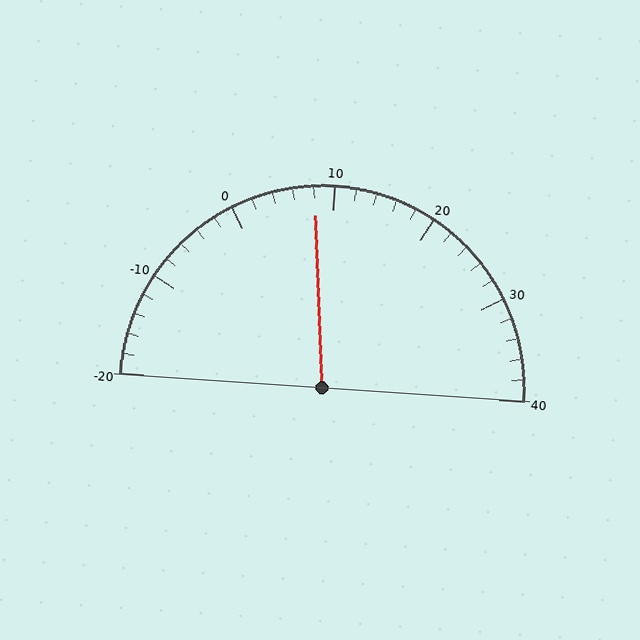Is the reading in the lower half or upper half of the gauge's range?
The reading is in the lower half of the range (-20 to 40).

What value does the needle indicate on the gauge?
The needle indicates approximately 8.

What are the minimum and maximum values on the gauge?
The gauge ranges from -20 to 40.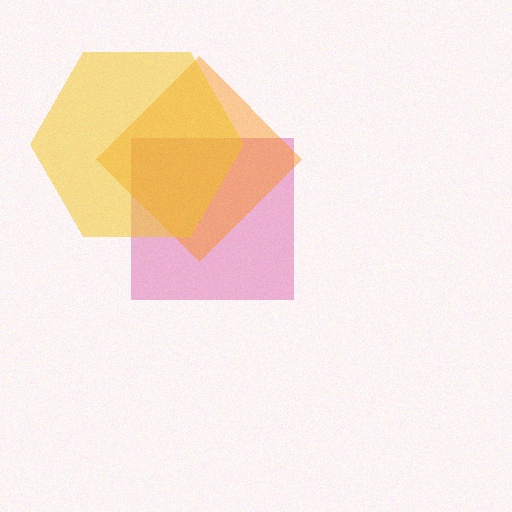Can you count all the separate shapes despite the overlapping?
Yes, there are 3 separate shapes.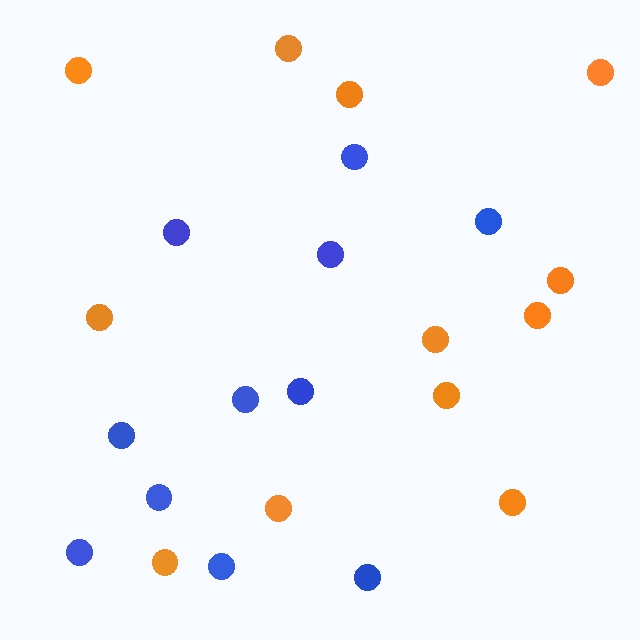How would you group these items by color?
There are 2 groups: one group of blue circles (11) and one group of orange circles (12).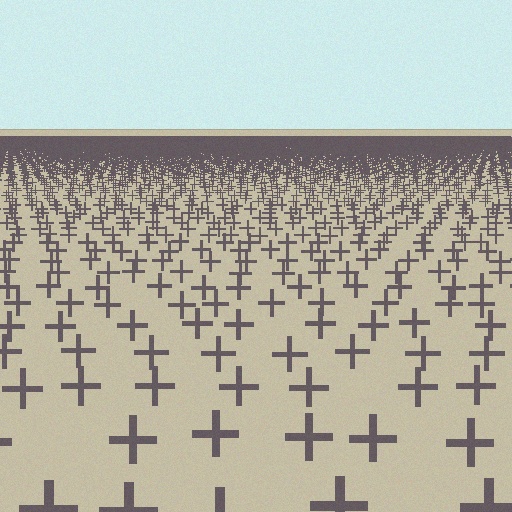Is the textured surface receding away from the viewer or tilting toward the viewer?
The surface is receding away from the viewer. Texture elements get smaller and denser toward the top.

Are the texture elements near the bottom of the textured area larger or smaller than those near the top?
Larger. Near the bottom, elements are closer to the viewer and appear at a bigger on-screen size.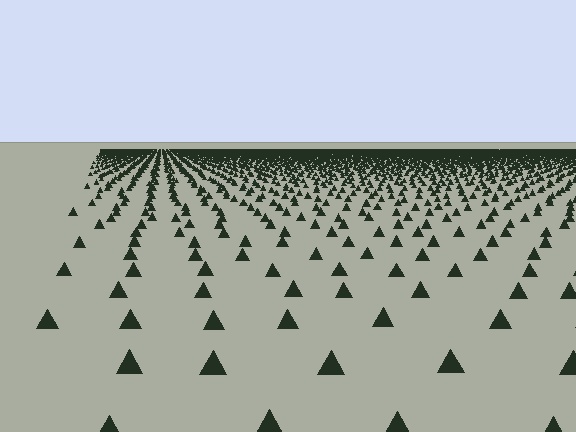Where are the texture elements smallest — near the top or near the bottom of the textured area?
Near the top.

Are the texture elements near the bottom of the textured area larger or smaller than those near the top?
Larger. Near the bottom, elements are closer to the viewer and appear at a bigger on-screen size.